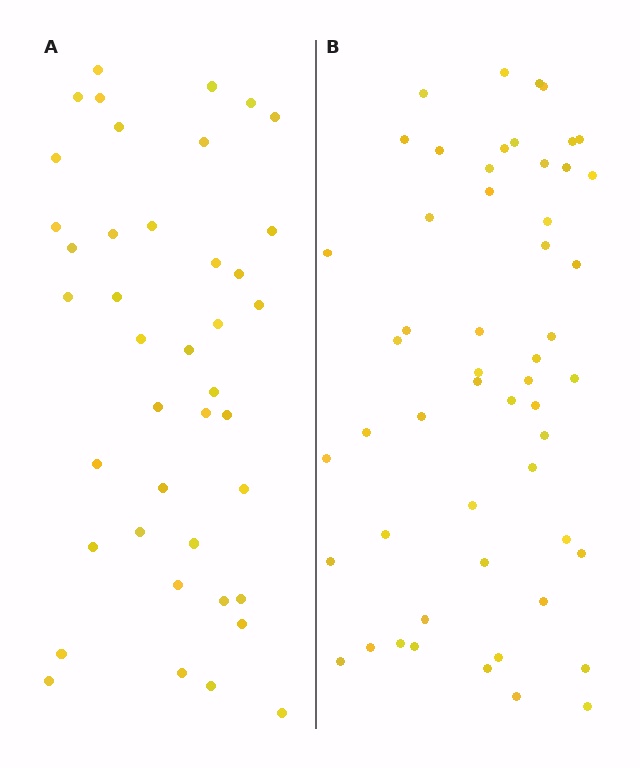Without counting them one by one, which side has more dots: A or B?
Region B (the right region) has more dots.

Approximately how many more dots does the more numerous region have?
Region B has roughly 12 or so more dots than region A.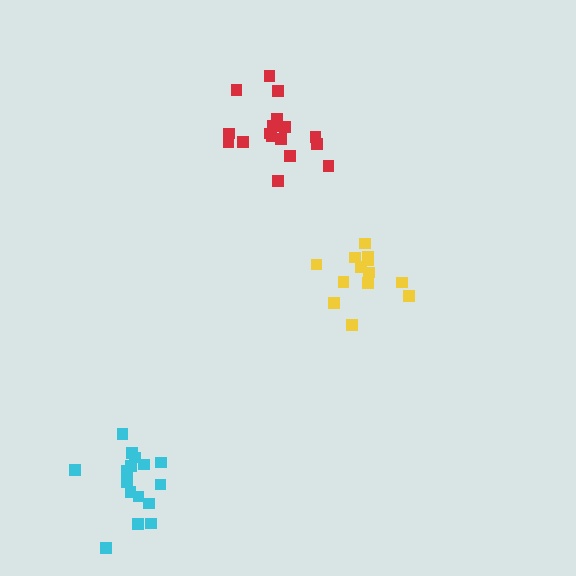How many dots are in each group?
Group 1: 13 dots, Group 2: 17 dots, Group 3: 17 dots (47 total).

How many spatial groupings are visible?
There are 3 spatial groupings.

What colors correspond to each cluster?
The clusters are colored: yellow, cyan, red.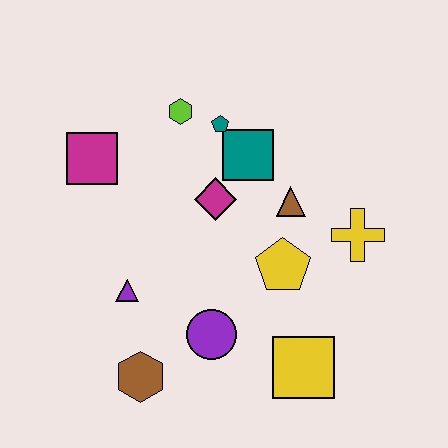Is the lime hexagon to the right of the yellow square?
No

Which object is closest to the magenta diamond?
The teal square is closest to the magenta diamond.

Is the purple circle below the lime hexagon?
Yes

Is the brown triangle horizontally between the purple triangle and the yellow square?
Yes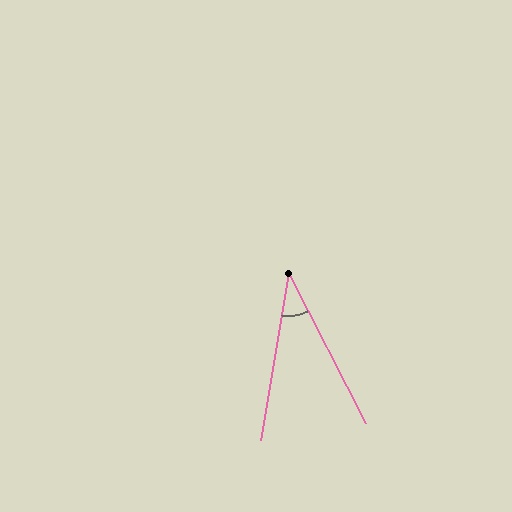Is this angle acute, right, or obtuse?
It is acute.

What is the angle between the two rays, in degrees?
Approximately 37 degrees.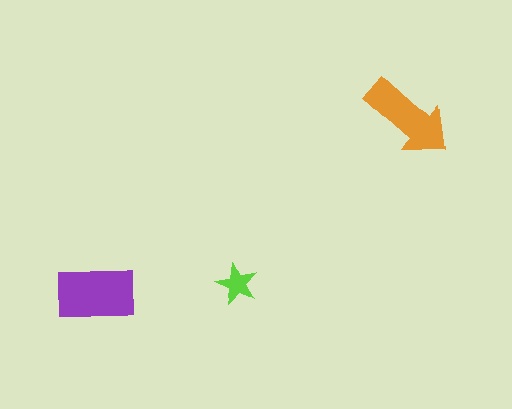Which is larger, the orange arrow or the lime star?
The orange arrow.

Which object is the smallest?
The lime star.